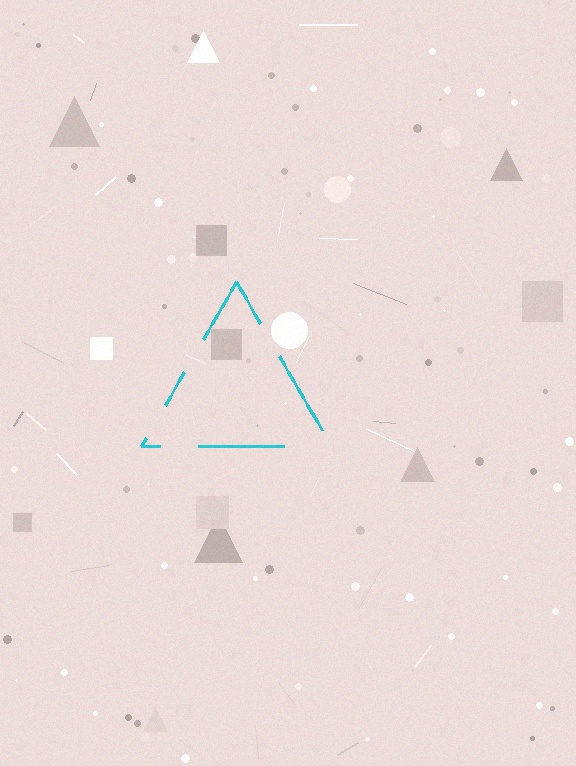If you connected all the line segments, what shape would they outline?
They would outline a triangle.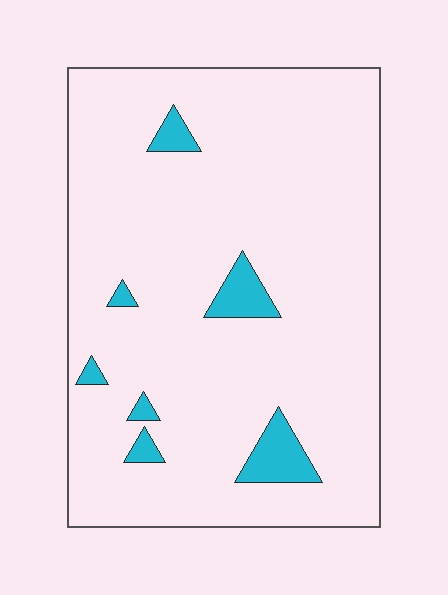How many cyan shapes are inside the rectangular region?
7.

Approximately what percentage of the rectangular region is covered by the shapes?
Approximately 5%.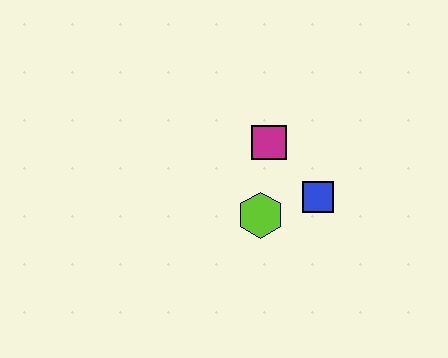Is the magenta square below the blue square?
No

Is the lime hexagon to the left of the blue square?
Yes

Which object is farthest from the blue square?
The magenta square is farthest from the blue square.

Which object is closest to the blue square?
The lime hexagon is closest to the blue square.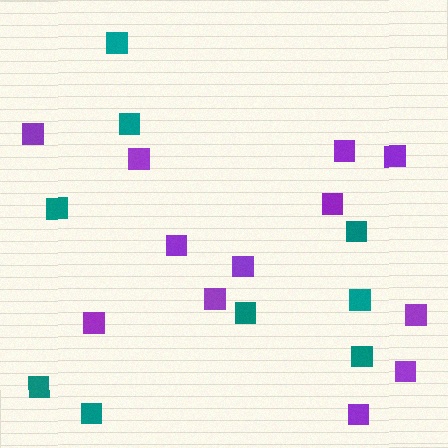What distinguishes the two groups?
There are 2 groups: one group of teal squares (9) and one group of purple squares (12).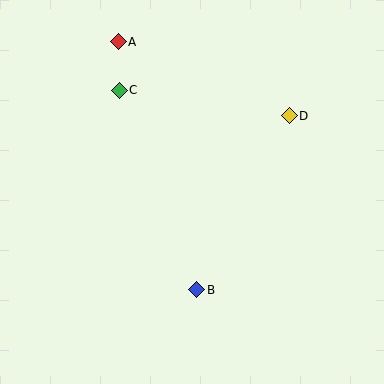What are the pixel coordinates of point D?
Point D is at (289, 116).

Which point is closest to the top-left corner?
Point A is closest to the top-left corner.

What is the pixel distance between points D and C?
The distance between D and C is 172 pixels.